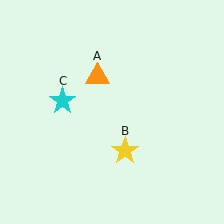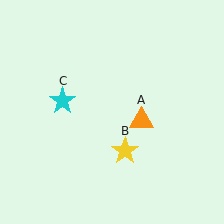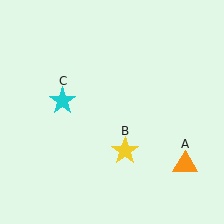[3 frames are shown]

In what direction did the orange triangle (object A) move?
The orange triangle (object A) moved down and to the right.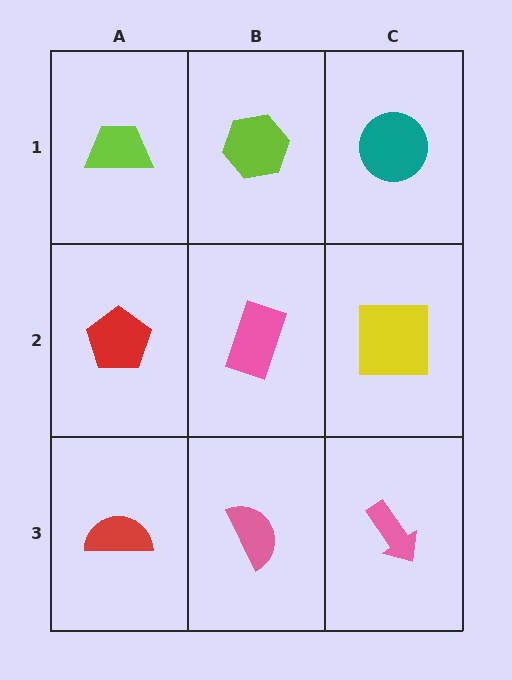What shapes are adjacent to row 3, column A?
A red pentagon (row 2, column A), a pink semicircle (row 3, column B).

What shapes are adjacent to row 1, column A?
A red pentagon (row 2, column A), a lime hexagon (row 1, column B).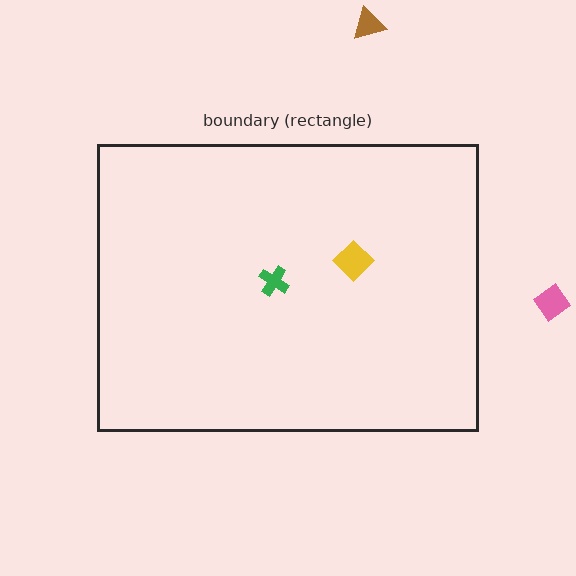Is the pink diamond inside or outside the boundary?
Outside.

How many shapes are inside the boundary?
2 inside, 2 outside.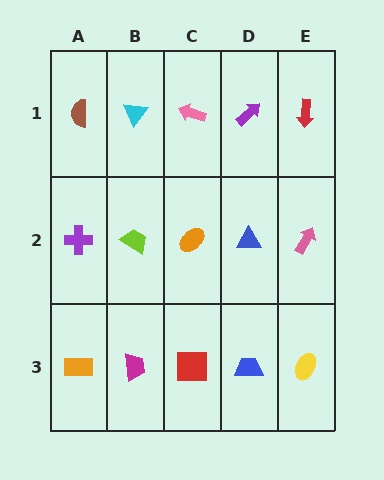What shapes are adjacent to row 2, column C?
A pink arrow (row 1, column C), a red square (row 3, column C), a lime trapezoid (row 2, column B), a blue triangle (row 2, column D).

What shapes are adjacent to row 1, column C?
An orange ellipse (row 2, column C), a cyan triangle (row 1, column B), a purple arrow (row 1, column D).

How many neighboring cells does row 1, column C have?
3.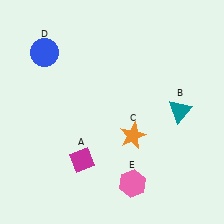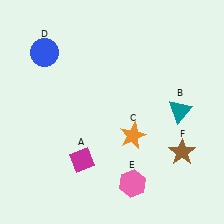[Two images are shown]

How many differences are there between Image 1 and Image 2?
There is 1 difference between the two images.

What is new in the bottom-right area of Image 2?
A brown star (F) was added in the bottom-right area of Image 2.